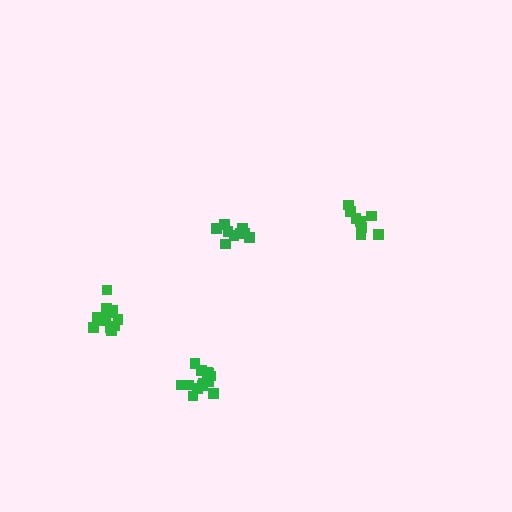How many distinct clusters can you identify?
There are 4 distinct clusters.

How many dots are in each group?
Group 1: 13 dots, Group 2: 13 dots, Group 3: 8 dots, Group 4: 9 dots (43 total).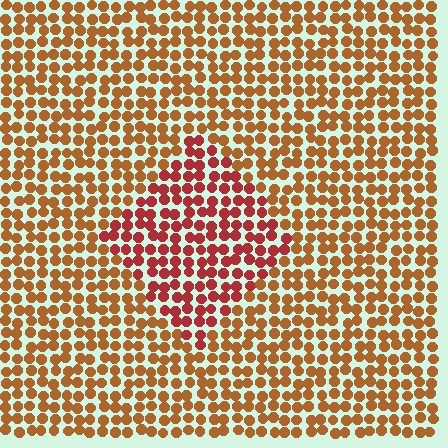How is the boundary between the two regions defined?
The boundary is defined purely by a slight shift in hue (about 32 degrees). Spacing, size, and orientation are identical on both sides.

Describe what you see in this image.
The image is filled with small brown elements in a uniform arrangement. A diamond-shaped region is visible where the elements are tinted to a slightly different hue, forming a subtle color boundary.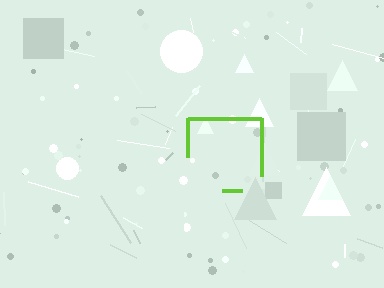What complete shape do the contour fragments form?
The contour fragments form a square.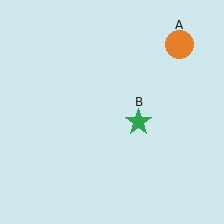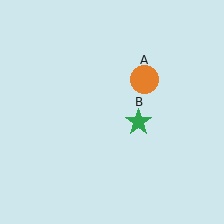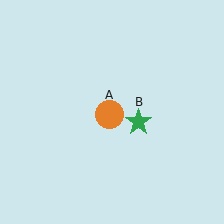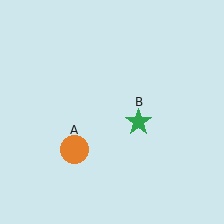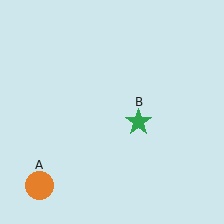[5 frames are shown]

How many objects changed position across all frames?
1 object changed position: orange circle (object A).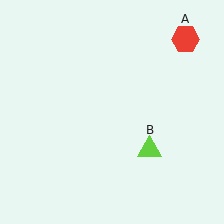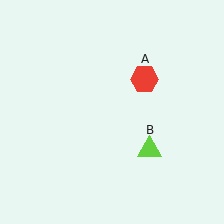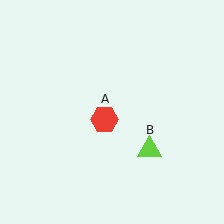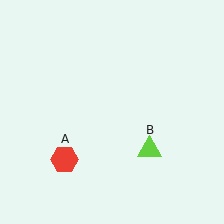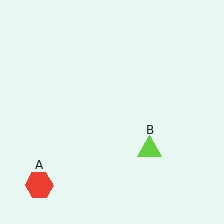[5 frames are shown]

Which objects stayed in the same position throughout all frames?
Lime triangle (object B) remained stationary.